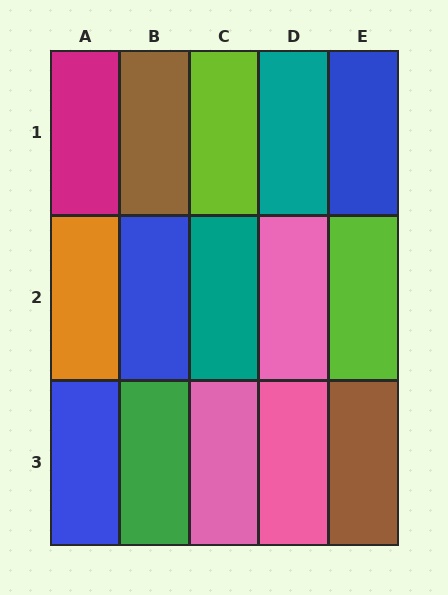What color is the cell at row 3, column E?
Brown.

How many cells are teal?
2 cells are teal.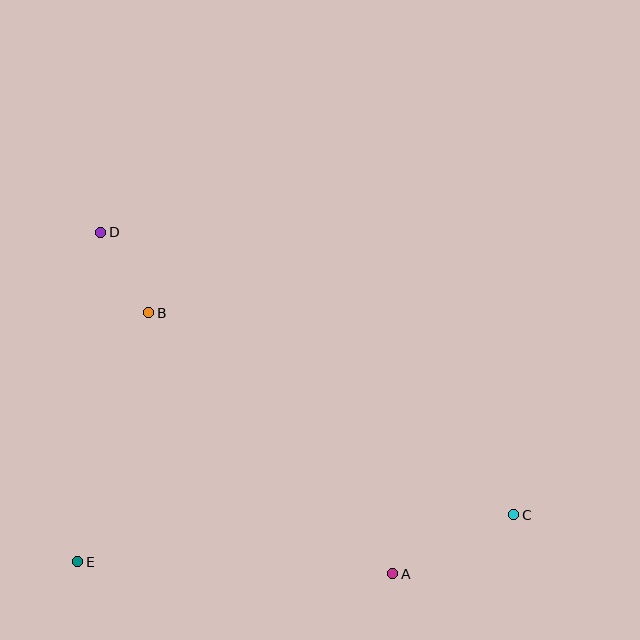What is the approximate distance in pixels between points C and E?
The distance between C and E is approximately 438 pixels.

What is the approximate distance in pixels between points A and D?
The distance between A and D is approximately 449 pixels.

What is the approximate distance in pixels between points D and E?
The distance between D and E is approximately 330 pixels.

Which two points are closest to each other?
Points B and D are closest to each other.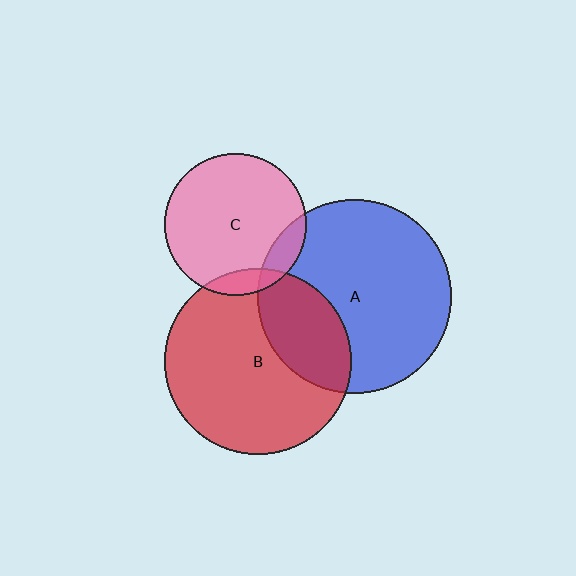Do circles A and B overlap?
Yes.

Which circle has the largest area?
Circle A (blue).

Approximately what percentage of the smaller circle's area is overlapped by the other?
Approximately 30%.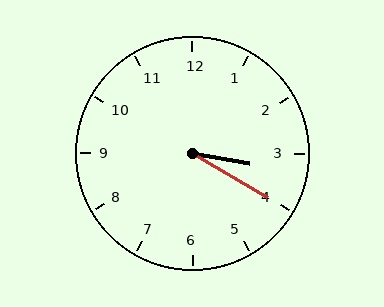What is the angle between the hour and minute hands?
Approximately 20 degrees.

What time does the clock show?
3:20.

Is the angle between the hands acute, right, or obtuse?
It is acute.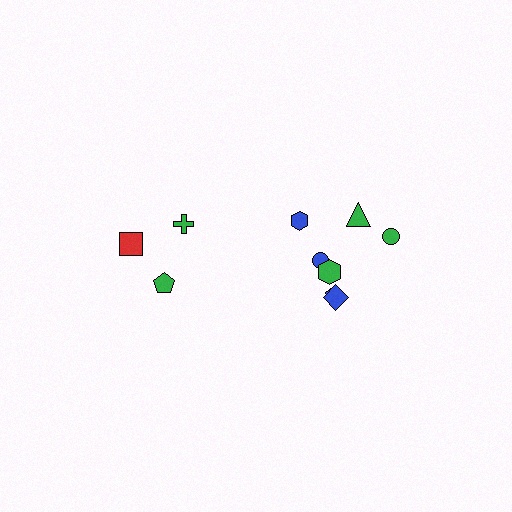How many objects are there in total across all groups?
There are 10 objects.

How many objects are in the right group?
There are 7 objects.